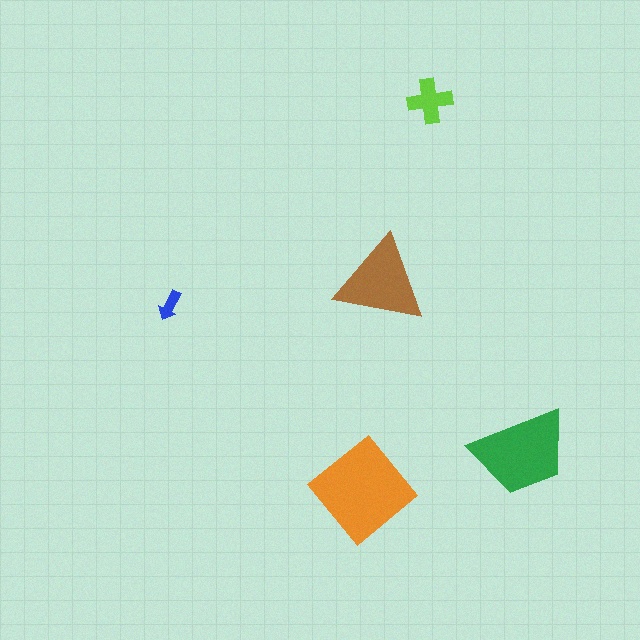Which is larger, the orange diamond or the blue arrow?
The orange diamond.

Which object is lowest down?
The orange diamond is bottommost.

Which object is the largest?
The orange diamond.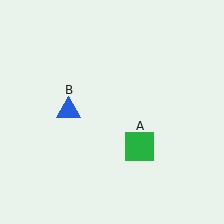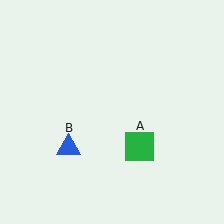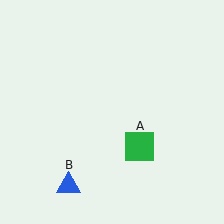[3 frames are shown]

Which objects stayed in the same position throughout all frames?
Green square (object A) remained stationary.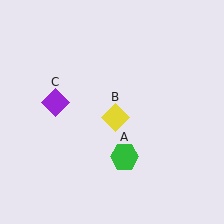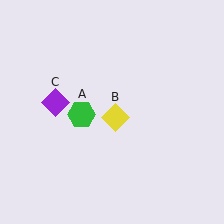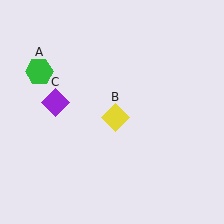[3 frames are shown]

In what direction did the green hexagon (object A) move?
The green hexagon (object A) moved up and to the left.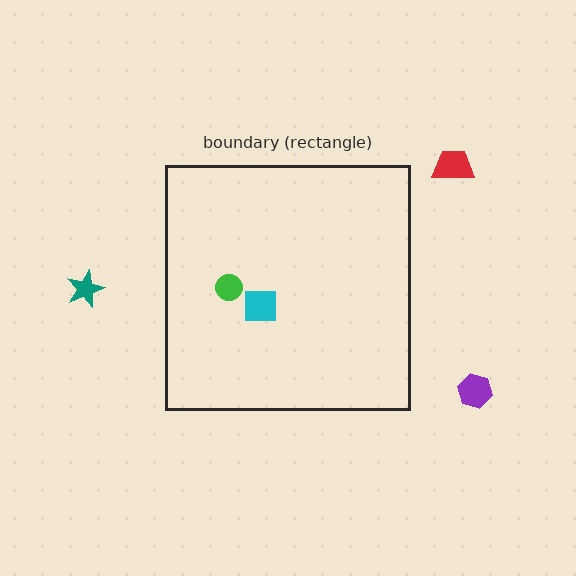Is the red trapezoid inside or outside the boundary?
Outside.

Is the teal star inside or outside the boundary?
Outside.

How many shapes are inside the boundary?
2 inside, 3 outside.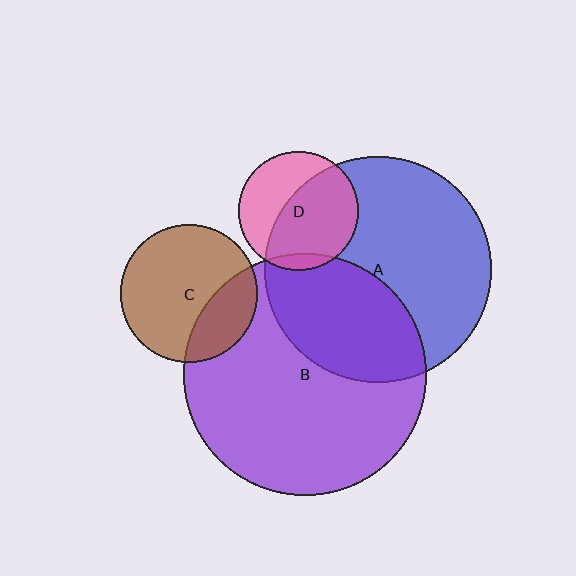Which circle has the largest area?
Circle B (purple).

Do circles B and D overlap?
Yes.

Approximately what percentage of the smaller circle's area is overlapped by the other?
Approximately 10%.